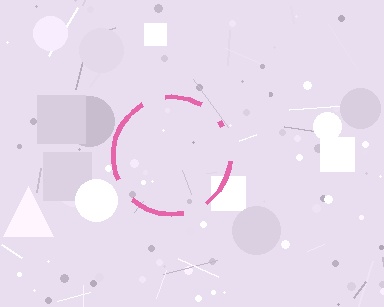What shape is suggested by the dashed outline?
The dashed outline suggests a circle.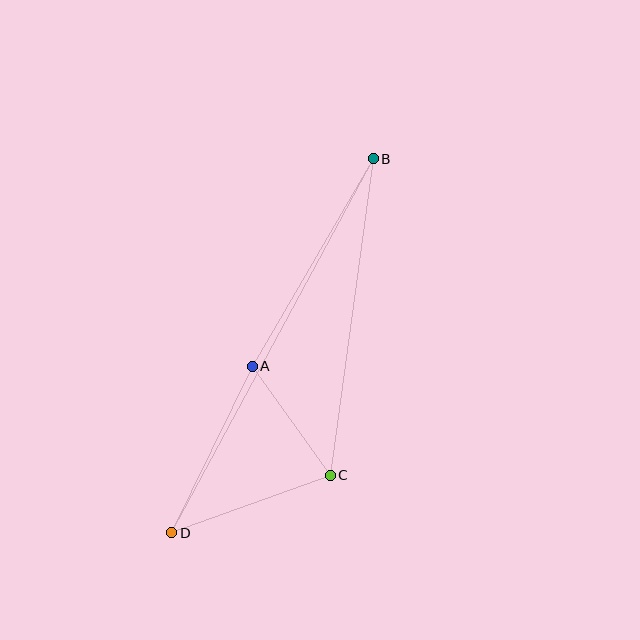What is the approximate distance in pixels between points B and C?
The distance between B and C is approximately 319 pixels.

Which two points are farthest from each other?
Points B and D are farthest from each other.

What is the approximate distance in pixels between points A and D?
The distance between A and D is approximately 185 pixels.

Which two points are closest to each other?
Points A and C are closest to each other.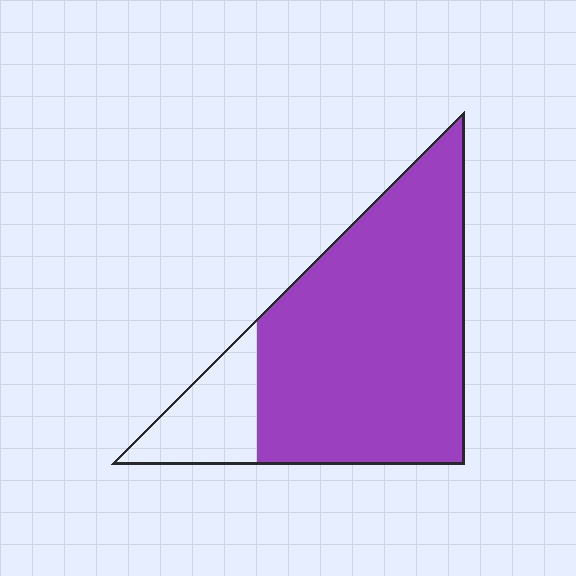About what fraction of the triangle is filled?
About five sixths (5/6).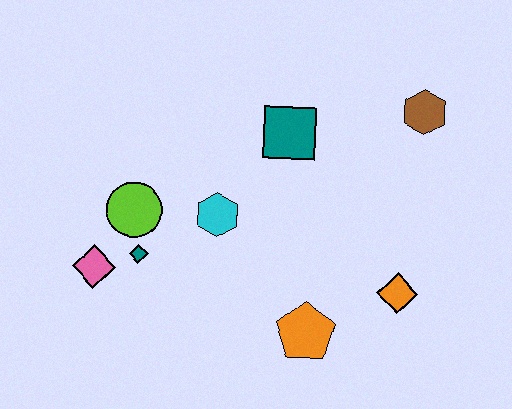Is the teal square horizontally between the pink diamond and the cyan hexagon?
No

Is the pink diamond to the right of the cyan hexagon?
No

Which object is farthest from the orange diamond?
The pink diamond is farthest from the orange diamond.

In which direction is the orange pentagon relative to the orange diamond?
The orange pentagon is to the left of the orange diamond.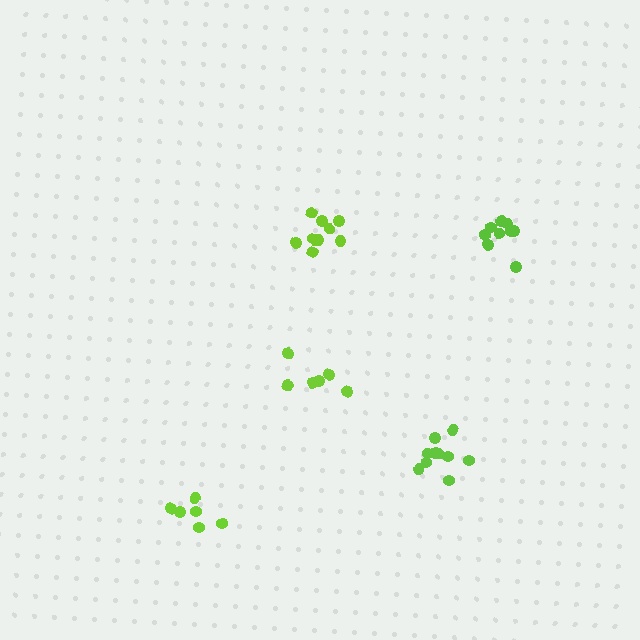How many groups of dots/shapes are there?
There are 5 groups.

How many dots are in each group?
Group 1: 6 dots, Group 2: 6 dots, Group 3: 10 dots, Group 4: 9 dots, Group 5: 10 dots (41 total).